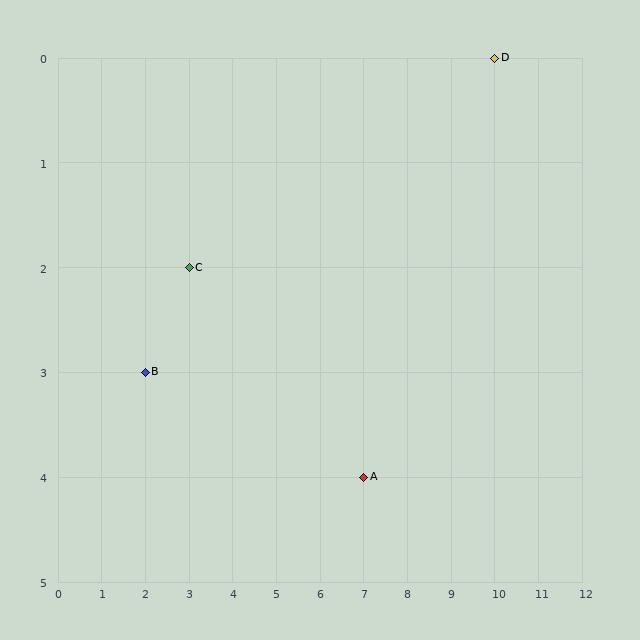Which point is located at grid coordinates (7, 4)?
Point A is at (7, 4).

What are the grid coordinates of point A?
Point A is at grid coordinates (7, 4).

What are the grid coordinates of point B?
Point B is at grid coordinates (2, 3).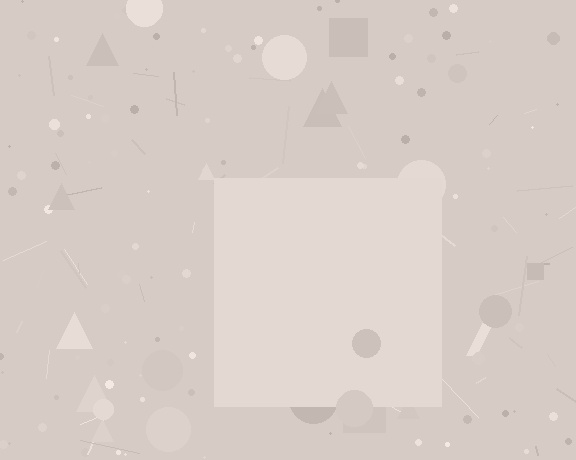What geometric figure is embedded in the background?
A square is embedded in the background.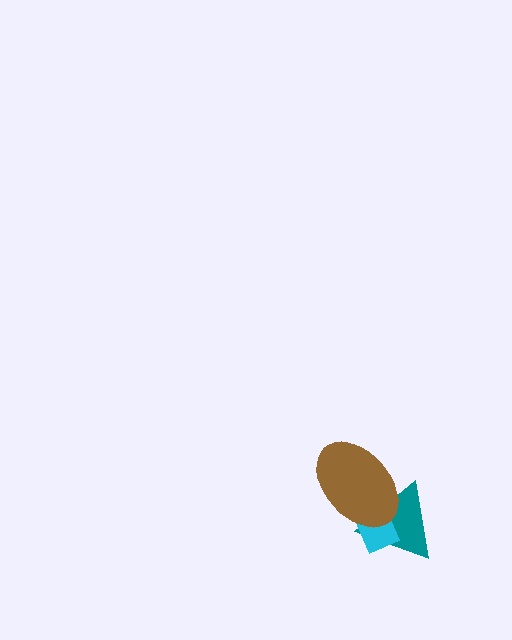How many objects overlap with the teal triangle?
2 objects overlap with the teal triangle.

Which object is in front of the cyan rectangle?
The brown ellipse is in front of the cyan rectangle.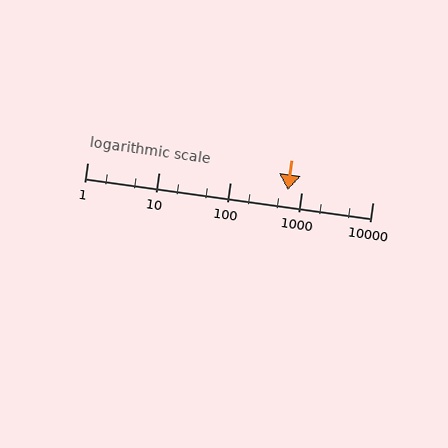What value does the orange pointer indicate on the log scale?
The pointer indicates approximately 650.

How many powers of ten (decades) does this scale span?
The scale spans 4 decades, from 1 to 10000.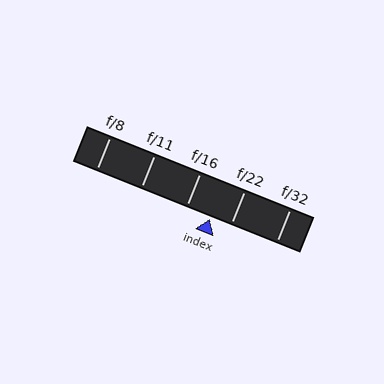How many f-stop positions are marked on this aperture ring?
There are 5 f-stop positions marked.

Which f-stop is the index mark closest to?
The index mark is closest to f/22.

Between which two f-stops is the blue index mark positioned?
The index mark is between f/16 and f/22.